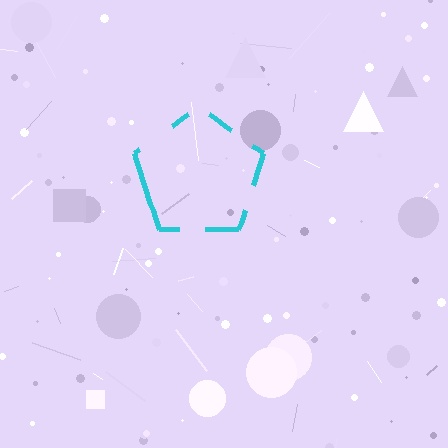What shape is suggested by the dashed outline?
The dashed outline suggests a pentagon.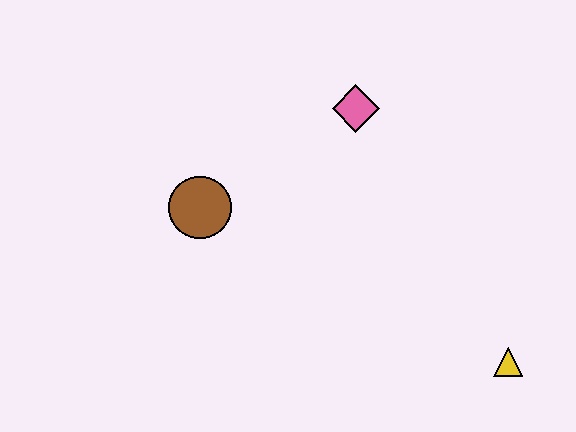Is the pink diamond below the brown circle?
No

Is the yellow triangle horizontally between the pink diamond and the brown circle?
No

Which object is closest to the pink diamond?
The brown circle is closest to the pink diamond.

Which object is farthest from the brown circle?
The yellow triangle is farthest from the brown circle.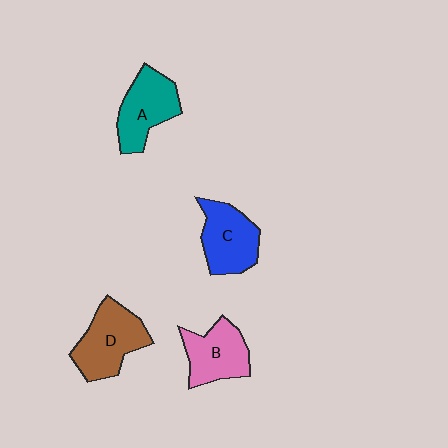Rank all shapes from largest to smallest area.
From largest to smallest: D (brown), A (teal), C (blue), B (pink).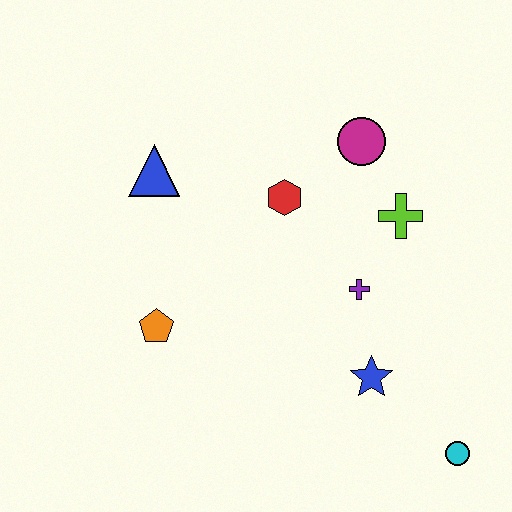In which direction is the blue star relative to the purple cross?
The blue star is below the purple cross.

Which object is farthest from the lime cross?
The orange pentagon is farthest from the lime cross.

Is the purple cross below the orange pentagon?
No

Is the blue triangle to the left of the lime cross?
Yes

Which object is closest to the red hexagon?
The magenta circle is closest to the red hexagon.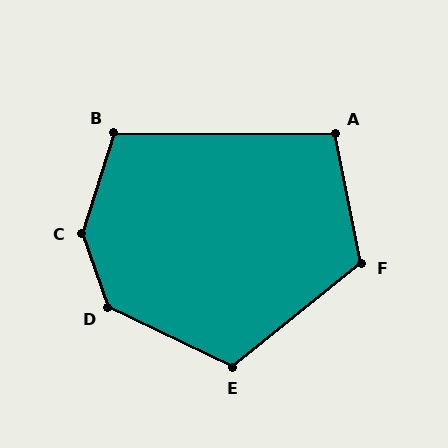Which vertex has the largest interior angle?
C, at approximately 142 degrees.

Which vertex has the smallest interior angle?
A, at approximately 102 degrees.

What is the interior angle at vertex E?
Approximately 116 degrees (obtuse).